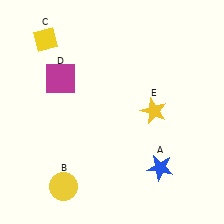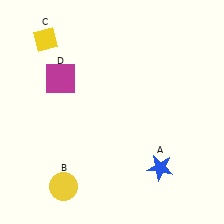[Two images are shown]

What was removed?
The yellow star (E) was removed in Image 2.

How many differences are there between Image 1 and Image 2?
There is 1 difference between the two images.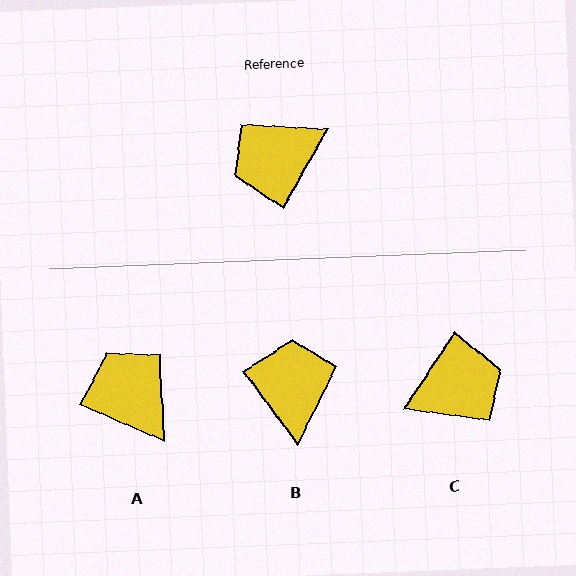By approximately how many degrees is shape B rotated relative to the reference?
Approximately 114 degrees clockwise.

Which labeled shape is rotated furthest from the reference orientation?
C, about 175 degrees away.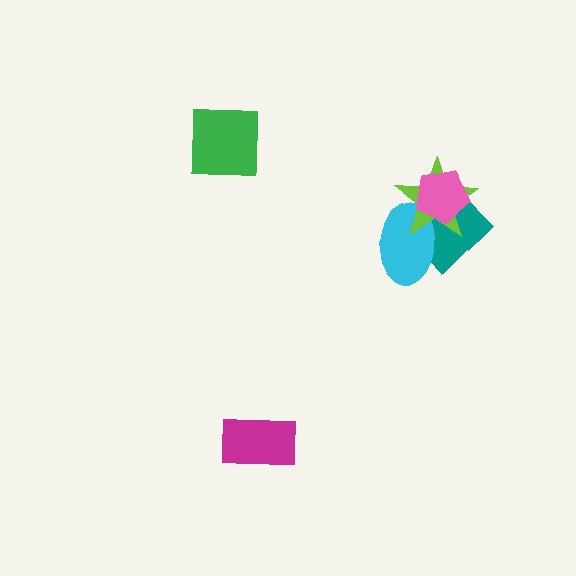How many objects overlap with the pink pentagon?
3 objects overlap with the pink pentagon.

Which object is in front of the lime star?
The pink pentagon is in front of the lime star.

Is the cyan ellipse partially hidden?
Yes, it is partially covered by another shape.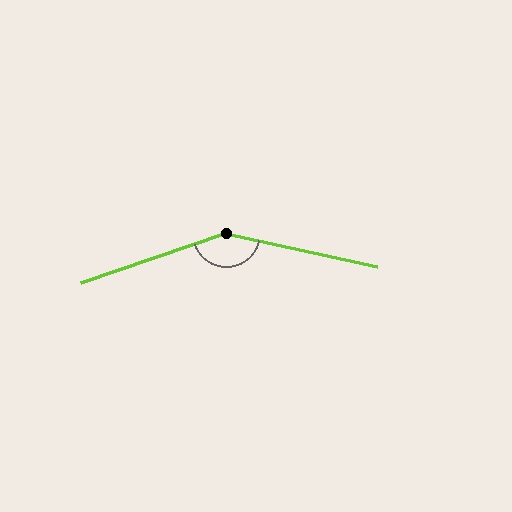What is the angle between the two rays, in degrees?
Approximately 149 degrees.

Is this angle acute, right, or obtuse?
It is obtuse.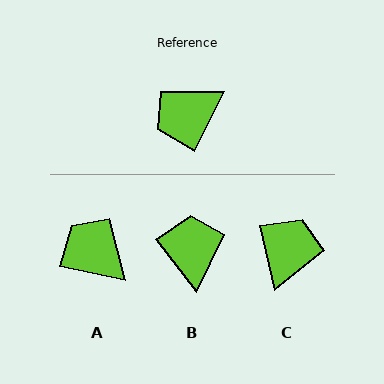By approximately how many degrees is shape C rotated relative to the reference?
Approximately 141 degrees clockwise.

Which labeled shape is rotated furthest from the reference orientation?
C, about 141 degrees away.